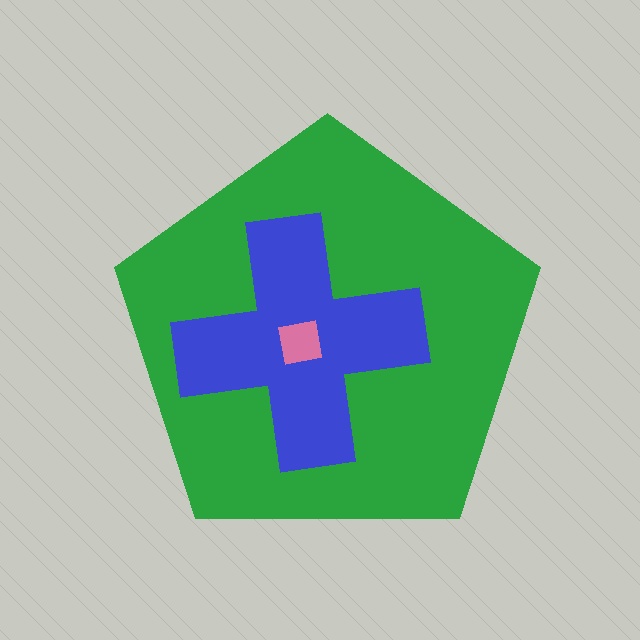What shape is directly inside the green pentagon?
The blue cross.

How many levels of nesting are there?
3.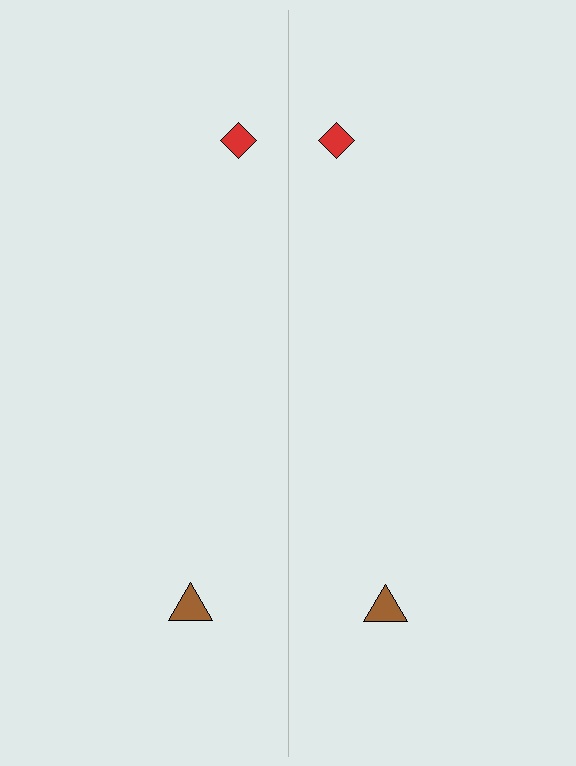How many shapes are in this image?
There are 4 shapes in this image.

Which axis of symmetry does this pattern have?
The pattern has a vertical axis of symmetry running through the center of the image.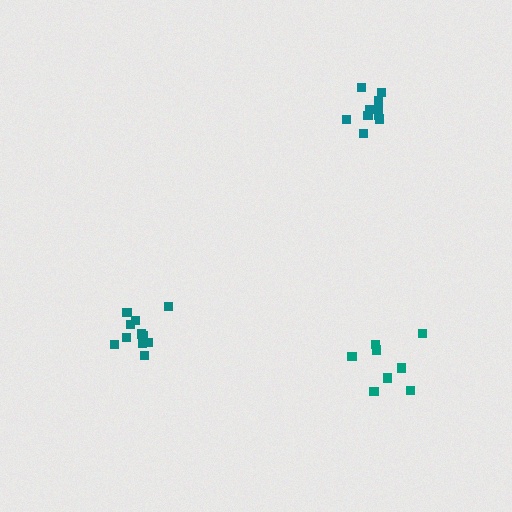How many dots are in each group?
Group 1: 11 dots, Group 2: 10 dots, Group 3: 8 dots (29 total).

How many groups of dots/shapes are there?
There are 3 groups.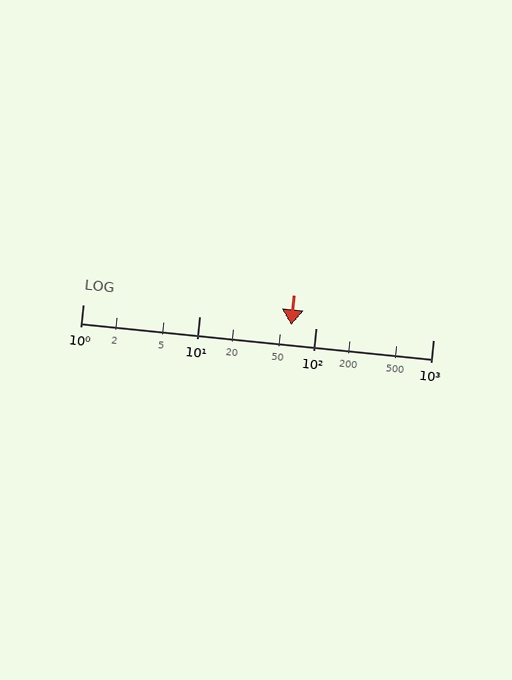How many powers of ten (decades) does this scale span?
The scale spans 3 decades, from 1 to 1000.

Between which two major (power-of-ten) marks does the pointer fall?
The pointer is between 10 and 100.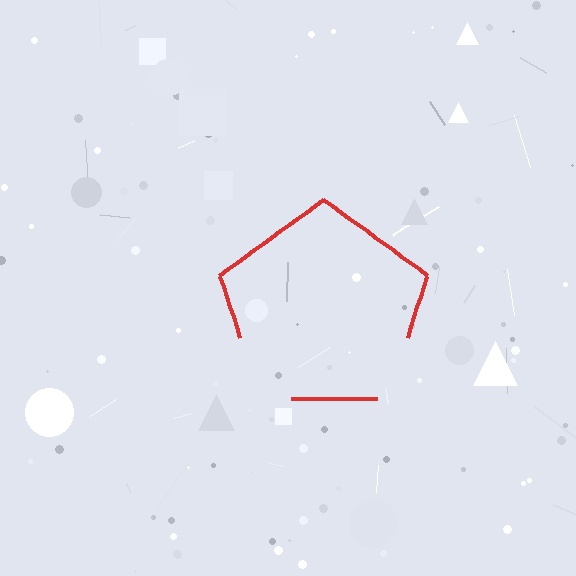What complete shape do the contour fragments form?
The contour fragments form a pentagon.